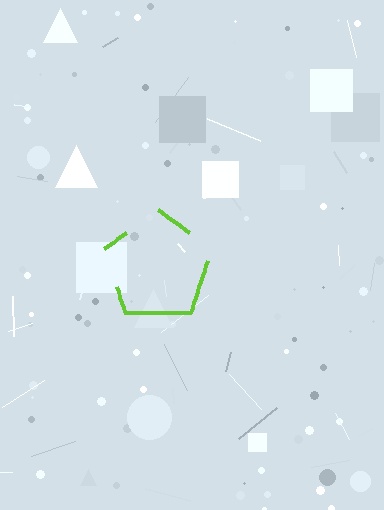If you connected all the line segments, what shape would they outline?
They would outline a pentagon.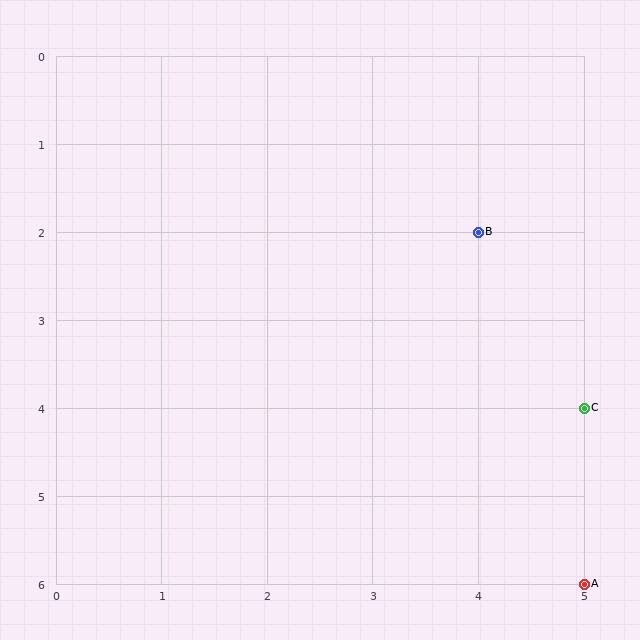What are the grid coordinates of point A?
Point A is at grid coordinates (5, 6).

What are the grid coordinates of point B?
Point B is at grid coordinates (4, 2).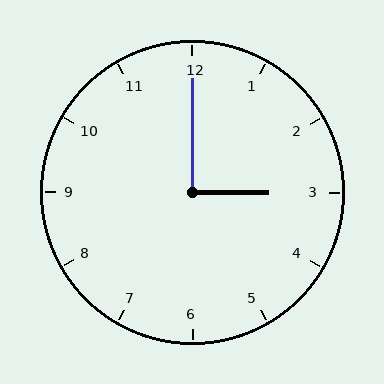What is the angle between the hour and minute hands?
Approximately 90 degrees.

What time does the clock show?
3:00.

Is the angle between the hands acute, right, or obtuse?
It is right.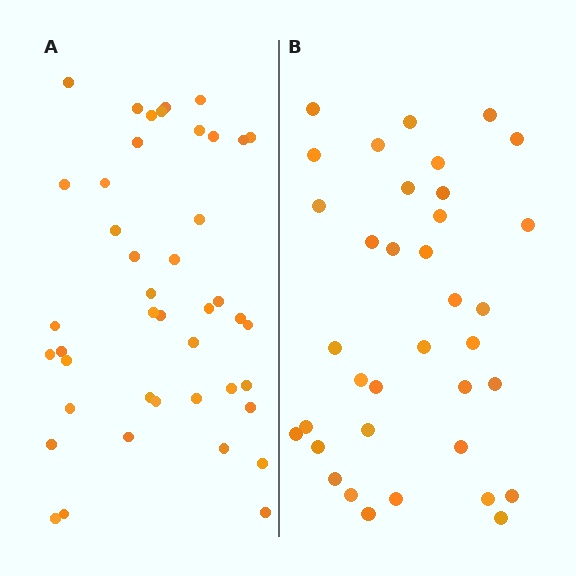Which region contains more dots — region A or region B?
Region A (the left region) has more dots.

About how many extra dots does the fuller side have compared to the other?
Region A has roughly 8 or so more dots than region B.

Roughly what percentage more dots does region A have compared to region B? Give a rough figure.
About 20% more.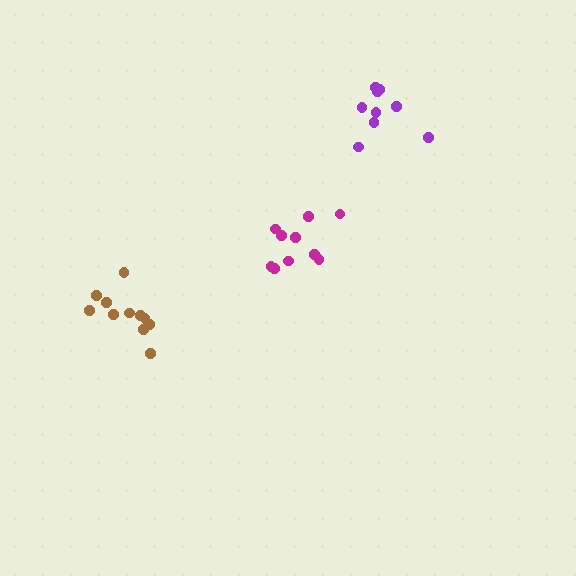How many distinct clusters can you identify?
There are 3 distinct clusters.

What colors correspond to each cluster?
The clusters are colored: purple, brown, magenta.